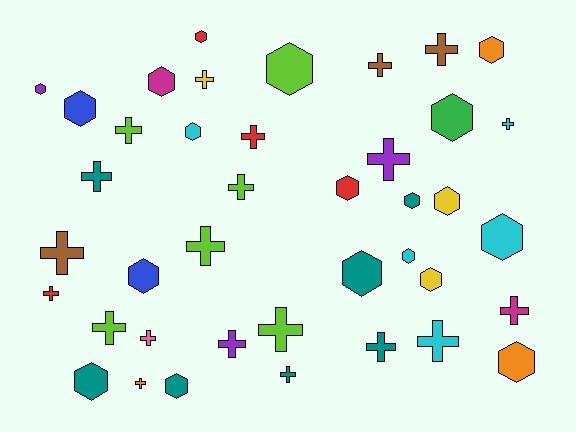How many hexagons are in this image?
There are 19 hexagons.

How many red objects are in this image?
There are 4 red objects.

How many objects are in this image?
There are 40 objects.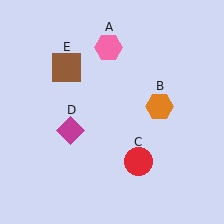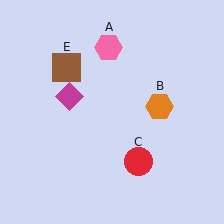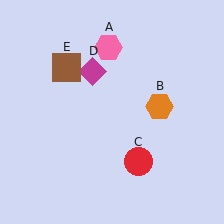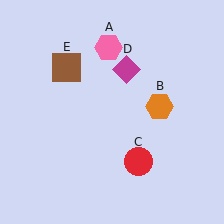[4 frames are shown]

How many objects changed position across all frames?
1 object changed position: magenta diamond (object D).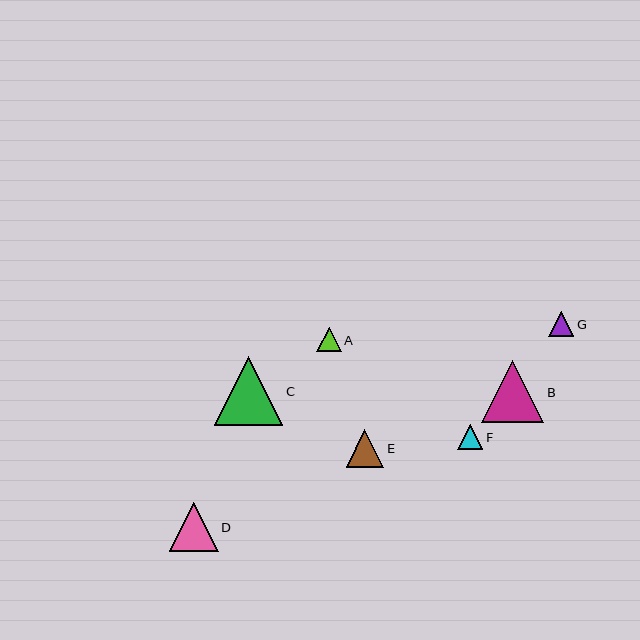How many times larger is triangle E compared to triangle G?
Triangle E is approximately 1.5 times the size of triangle G.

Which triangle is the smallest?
Triangle A is the smallest with a size of approximately 25 pixels.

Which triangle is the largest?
Triangle C is the largest with a size of approximately 69 pixels.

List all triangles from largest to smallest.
From largest to smallest: C, B, D, E, G, F, A.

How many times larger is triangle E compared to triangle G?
Triangle E is approximately 1.5 times the size of triangle G.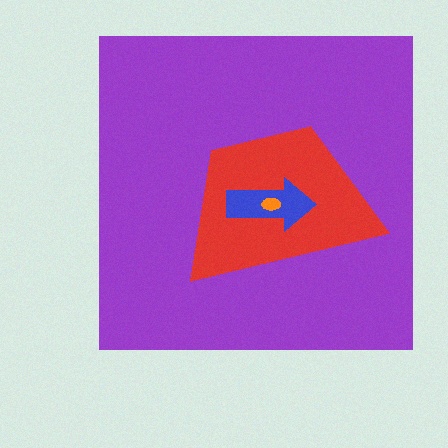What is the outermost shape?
The purple square.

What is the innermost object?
The orange ellipse.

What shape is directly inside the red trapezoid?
The blue arrow.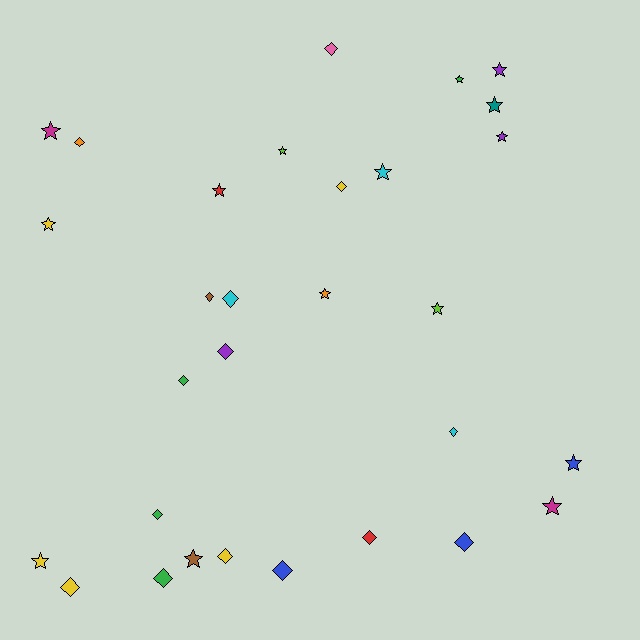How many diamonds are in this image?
There are 15 diamonds.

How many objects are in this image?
There are 30 objects.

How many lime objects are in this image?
There are 2 lime objects.